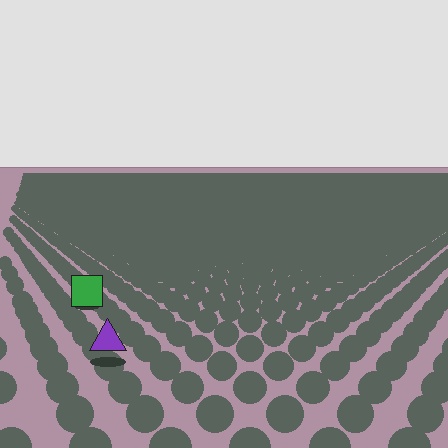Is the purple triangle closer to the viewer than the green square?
Yes. The purple triangle is closer — you can tell from the texture gradient: the ground texture is coarser near it.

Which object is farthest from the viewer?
The green square is farthest from the viewer. It appears smaller and the ground texture around it is denser.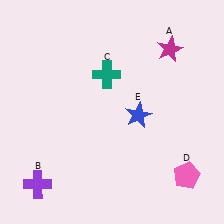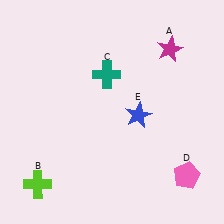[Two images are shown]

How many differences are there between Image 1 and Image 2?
There is 1 difference between the two images.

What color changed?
The cross (B) changed from purple in Image 1 to lime in Image 2.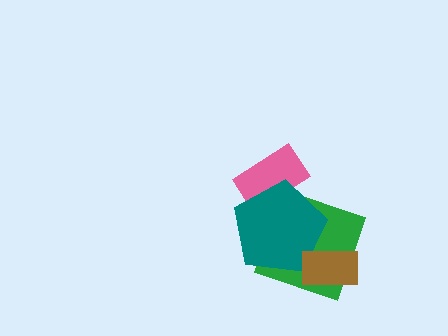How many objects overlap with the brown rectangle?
2 objects overlap with the brown rectangle.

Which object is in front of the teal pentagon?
The brown rectangle is in front of the teal pentagon.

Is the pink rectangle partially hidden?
Yes, it is partially covered by another shape.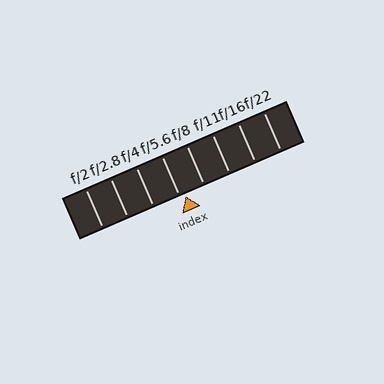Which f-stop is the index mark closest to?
The index mark is closest to f/5.6.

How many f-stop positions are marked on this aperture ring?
There are 8 f-stop positions marked.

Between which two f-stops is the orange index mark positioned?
The index mark is between f/5.6 and f/8.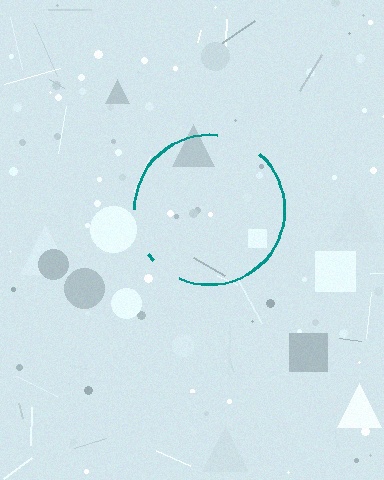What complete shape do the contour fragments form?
The contour fragments form a circle.